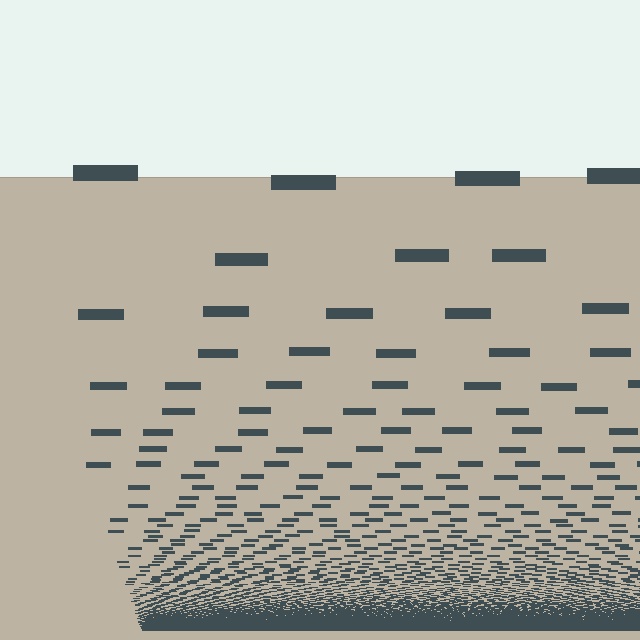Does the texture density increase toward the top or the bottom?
Density increases toward the bottom.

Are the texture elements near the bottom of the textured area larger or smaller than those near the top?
Smaller. The gradient is inverted — elements near the bottom are smaller and denser.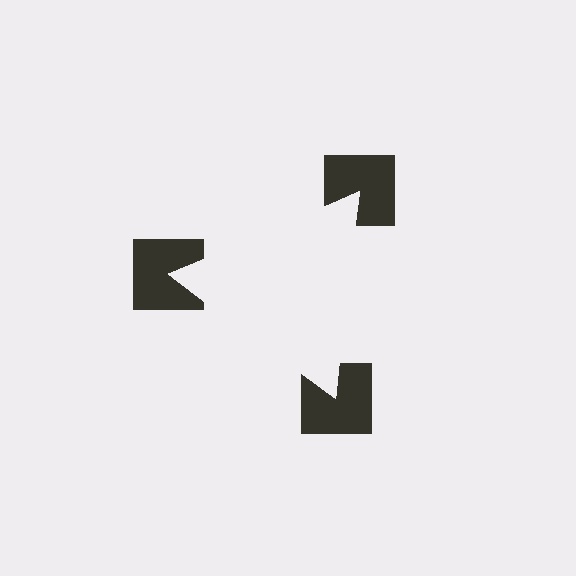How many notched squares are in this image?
There are 3 — one at each vertex of the illusory triangle.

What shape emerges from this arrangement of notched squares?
An illusory triangle — its edges are inferred from the aligned wedge cuts in the notched squares, not physically drawn.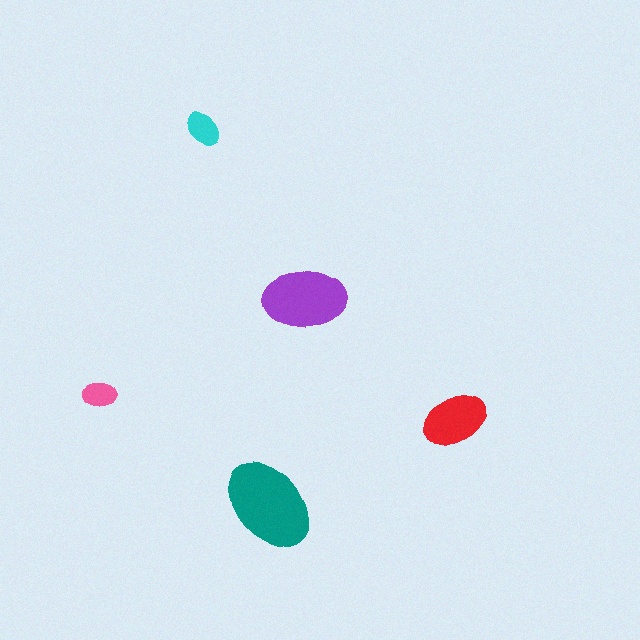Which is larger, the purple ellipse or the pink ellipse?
The purple one.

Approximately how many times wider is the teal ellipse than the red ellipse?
About 1.5 times wider.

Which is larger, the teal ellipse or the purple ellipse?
The teal one.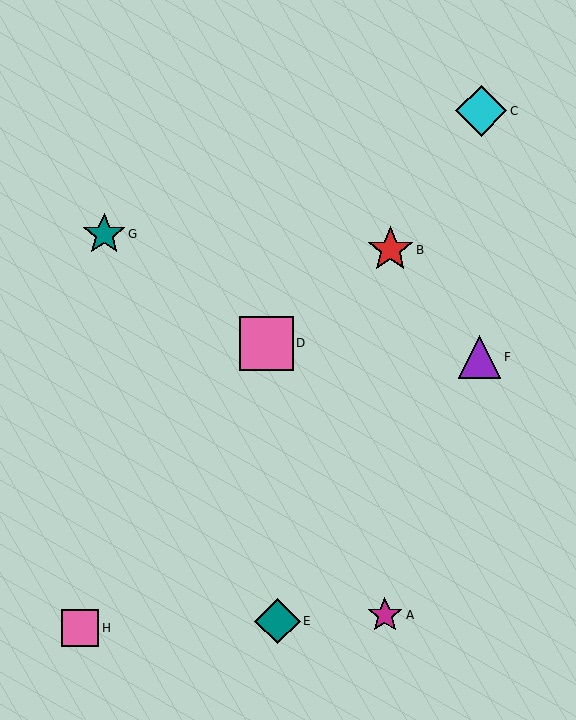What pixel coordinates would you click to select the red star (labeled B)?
Click at (390, 250) to select the red star B.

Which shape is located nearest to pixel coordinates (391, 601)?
The magenta star (labeled A) at (385, 615) is nearest to that location.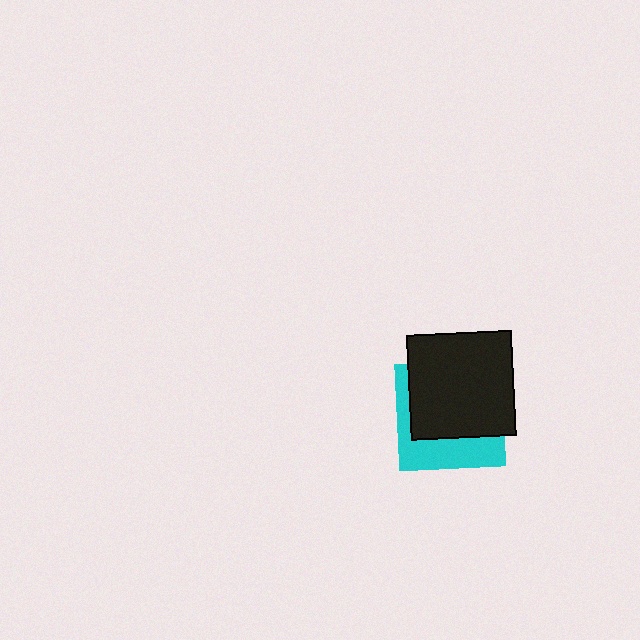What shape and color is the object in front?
The object in front is a black square.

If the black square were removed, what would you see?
You would see the complete cyan square.